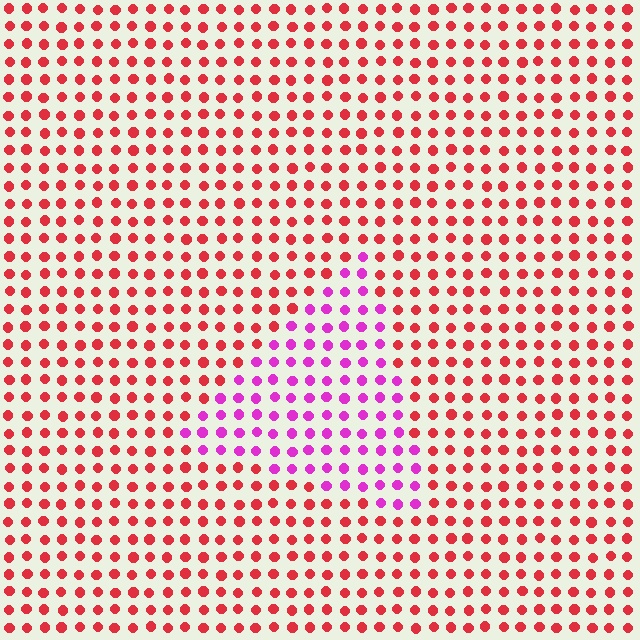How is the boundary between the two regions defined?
The boundary is defined purely by a slight shift in hue (about 49 degrees). Spacing, size, and orientation are identical on both sides.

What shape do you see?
I see a triangle.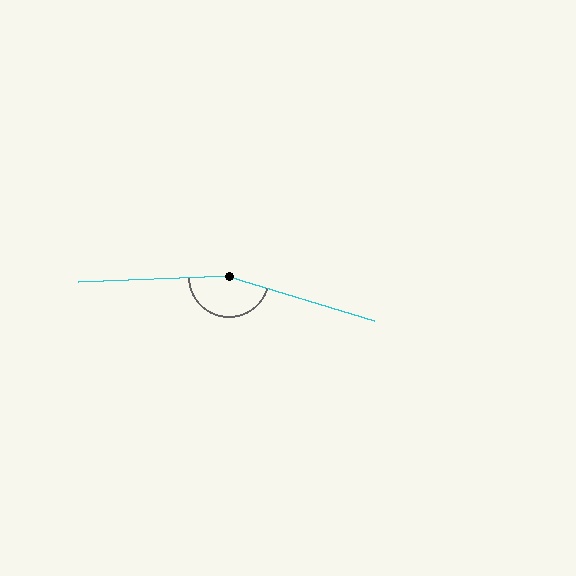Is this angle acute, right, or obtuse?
It is obtuse.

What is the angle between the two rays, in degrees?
Approximately 161 degrees.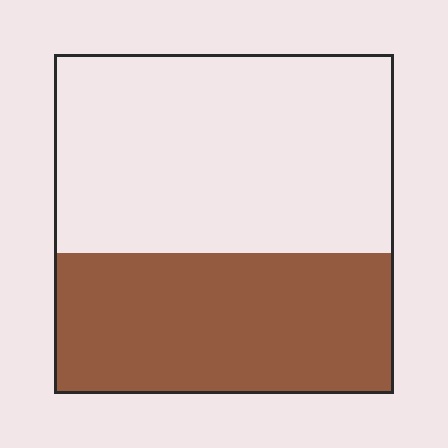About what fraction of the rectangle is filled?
About two fifths (2/5).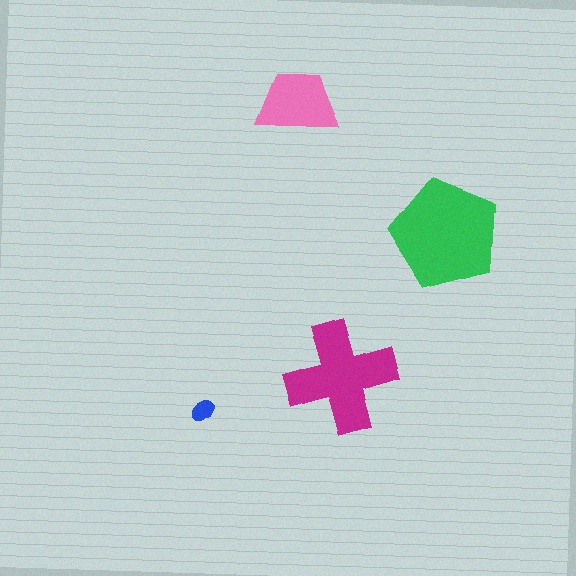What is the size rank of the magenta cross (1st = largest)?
2nd.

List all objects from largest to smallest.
The green pentagon, the magenta cross, the pink trapezoid, the blue ellipse.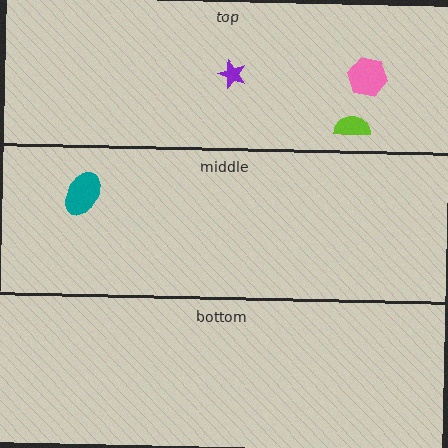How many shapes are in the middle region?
1.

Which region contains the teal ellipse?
The middle region.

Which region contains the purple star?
The top region.